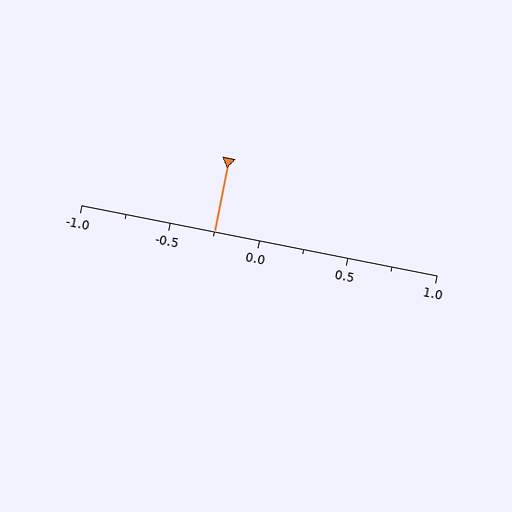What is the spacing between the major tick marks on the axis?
The major ticks are spaced 0.5 apart.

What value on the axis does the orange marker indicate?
The marker indicates approximately -0.25.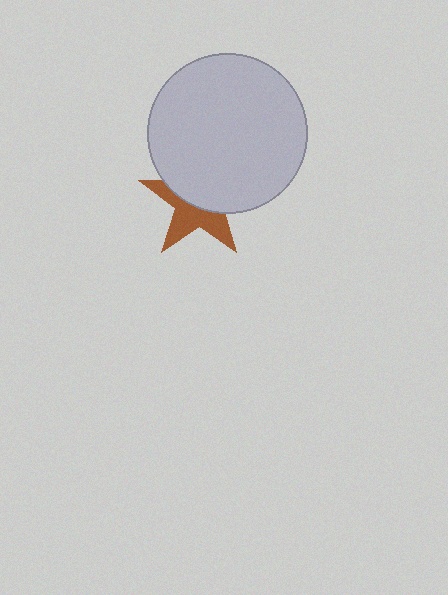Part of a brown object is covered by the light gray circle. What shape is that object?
It is a star.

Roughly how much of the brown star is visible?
About half of it is visible (roughly 46%).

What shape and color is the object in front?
The object in front is a light gray circle.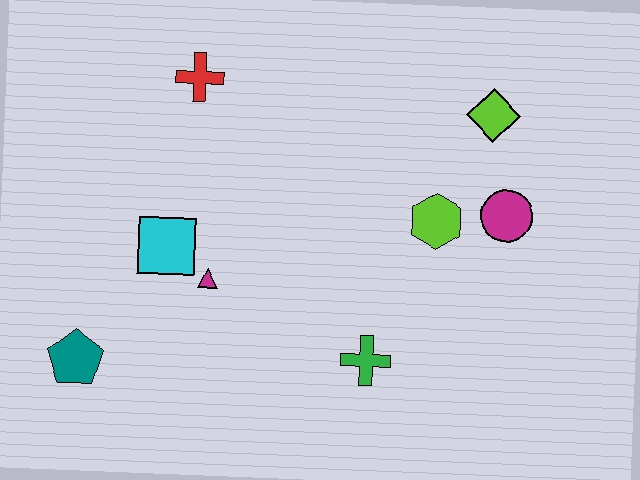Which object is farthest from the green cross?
The red cross is farthest from the green cross.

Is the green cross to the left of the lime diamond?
Yes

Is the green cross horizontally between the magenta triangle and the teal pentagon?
No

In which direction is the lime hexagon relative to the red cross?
The lime hexagon is to the right of the red cross.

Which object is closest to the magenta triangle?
The cyan square is closest to the magenta triangle.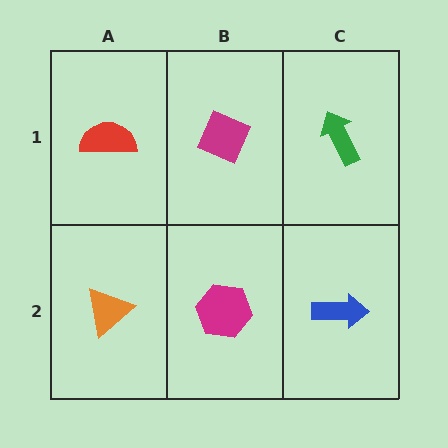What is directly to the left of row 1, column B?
A red semicircle.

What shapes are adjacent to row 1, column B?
A magenta hexagon (row 2, column B), a red semicircle (row 1, column A), a green arrow (row 1, column C).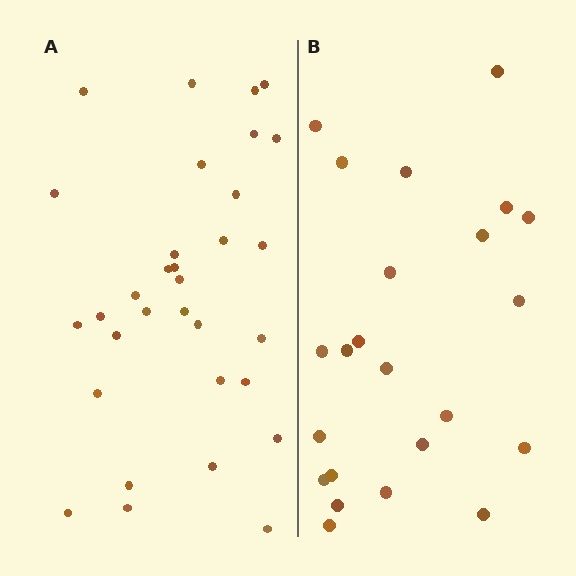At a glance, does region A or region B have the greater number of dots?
Region A (the left region) has more dots.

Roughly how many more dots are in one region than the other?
Region A has roughly 8 or so more dots than region B.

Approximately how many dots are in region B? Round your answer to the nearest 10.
About 20 dots. (The exact count is 23, which rounds to 20.)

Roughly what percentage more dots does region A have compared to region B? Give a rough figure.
About 40% more.